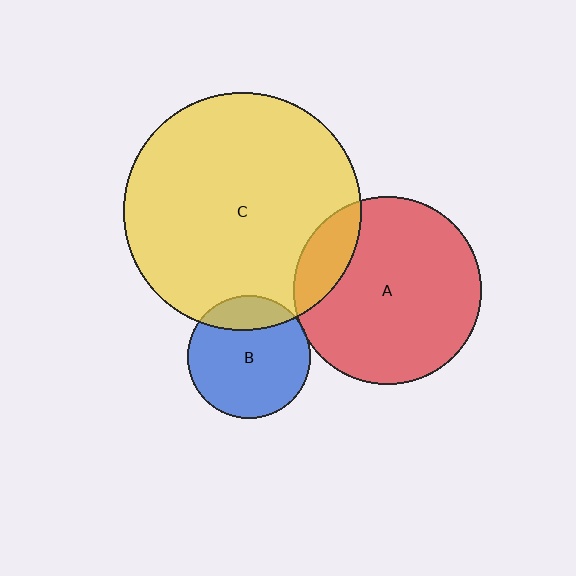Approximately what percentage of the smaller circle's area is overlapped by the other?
Approximately 20%.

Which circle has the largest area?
Circle C (yellow).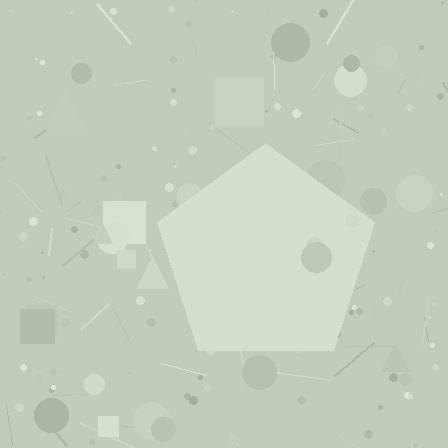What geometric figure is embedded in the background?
A pentagon is embedded in the background.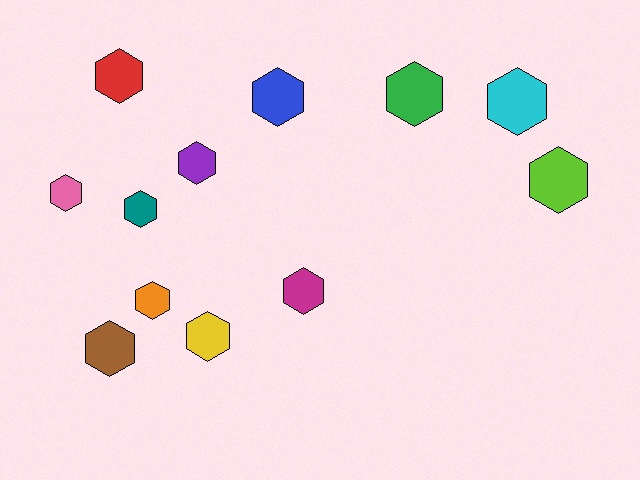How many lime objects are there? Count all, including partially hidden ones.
There is 1 lime object.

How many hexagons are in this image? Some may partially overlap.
There are 12 hexagons.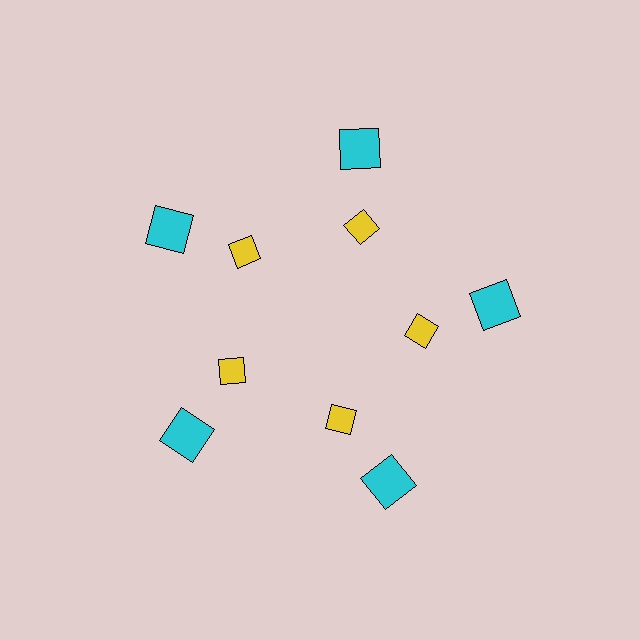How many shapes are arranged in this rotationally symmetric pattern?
There are 10 shapes, arranged in 5 groups of 2.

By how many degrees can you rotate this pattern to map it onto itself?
The pattern maps onto itself every 72 degrees of rotation.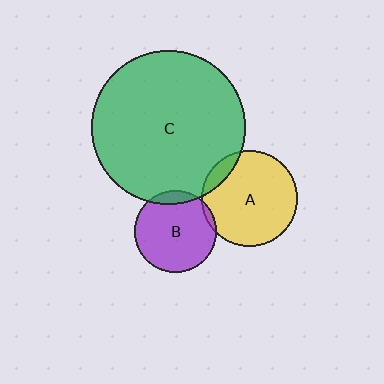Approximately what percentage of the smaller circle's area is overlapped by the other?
Approximately 10%.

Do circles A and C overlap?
Yes.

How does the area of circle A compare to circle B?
Approximately 1.4 times.